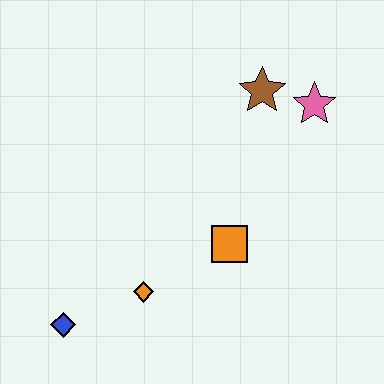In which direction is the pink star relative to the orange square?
The pink star is above the orange square.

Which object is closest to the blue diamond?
The orange diamond is closest to the blue diamond.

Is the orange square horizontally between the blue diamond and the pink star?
Yes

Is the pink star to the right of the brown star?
Yes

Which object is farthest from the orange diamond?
The pink star is farthest from the orange diamond.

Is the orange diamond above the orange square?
No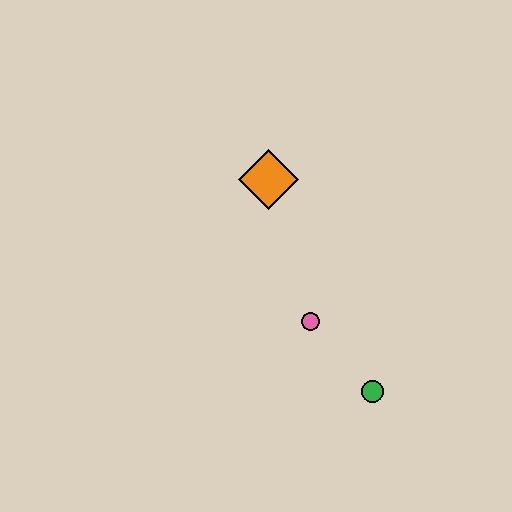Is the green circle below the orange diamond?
Yes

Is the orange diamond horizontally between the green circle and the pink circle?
No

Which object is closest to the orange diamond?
The pink circle is closest to the orange diamond.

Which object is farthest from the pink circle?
The orange diamond is farthest from the pink circle.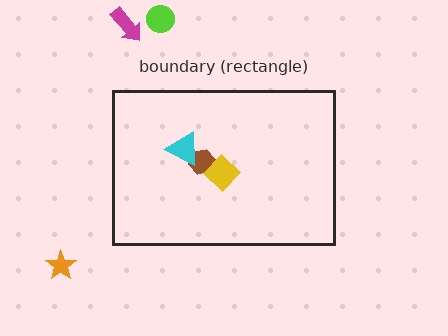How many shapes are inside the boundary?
3 inside, 3 outside.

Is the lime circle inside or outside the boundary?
Outside.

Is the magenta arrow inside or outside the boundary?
Outside.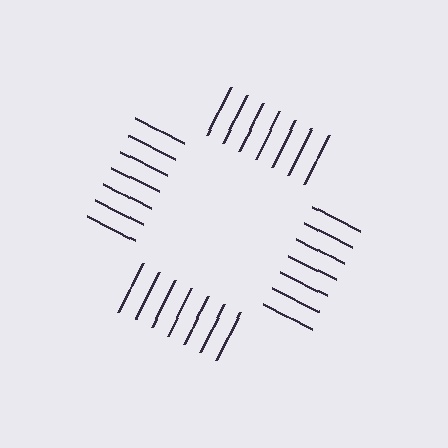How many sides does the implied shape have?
4 sides — the line-ends trace a square.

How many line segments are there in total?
28 — 7 along each of the 4 edges.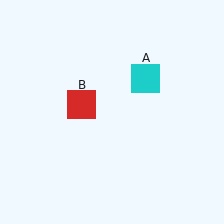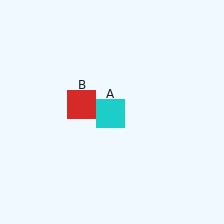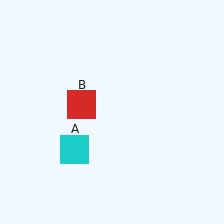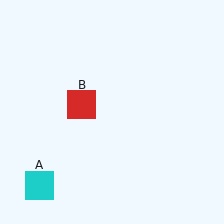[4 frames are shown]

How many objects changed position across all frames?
1 object changed position: cyan square (object A).